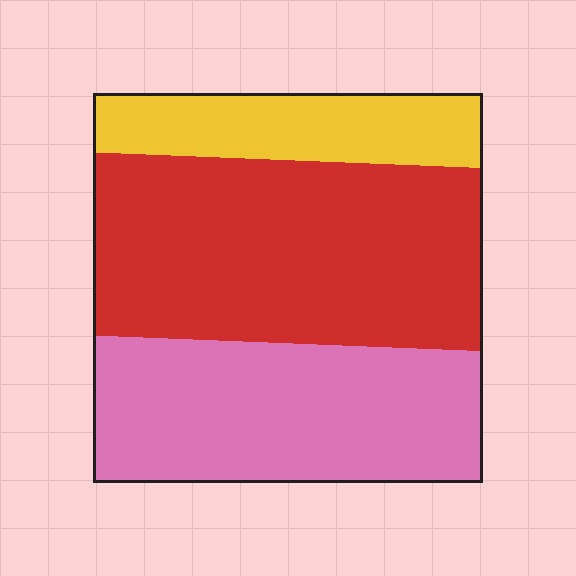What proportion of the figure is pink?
Pink takes up about three eighths (3/8) of the figure.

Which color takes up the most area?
Red, at roughly 45%.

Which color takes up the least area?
Yellow, at roughly 15%.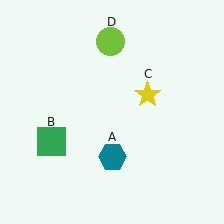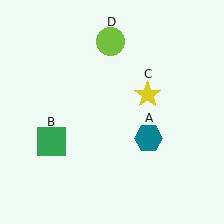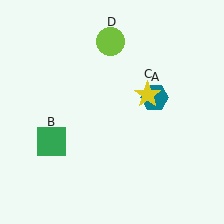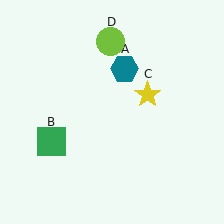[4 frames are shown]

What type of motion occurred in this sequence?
The teal hexagon (object A) rotated counterclockwise around the center of the scene.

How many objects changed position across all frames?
1 object changed position: teal hexagon (object A).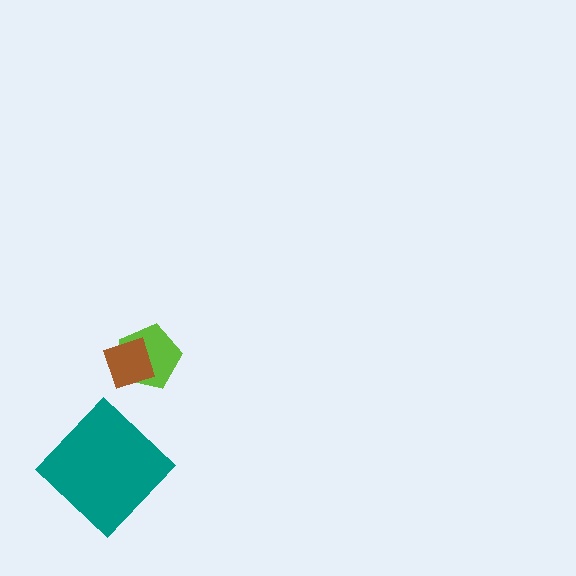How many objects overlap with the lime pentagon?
1 object overlaps with the lime pentagon.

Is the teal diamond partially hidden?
No, no other shape covers it.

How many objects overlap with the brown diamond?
1 object overlaps with the brown diamond.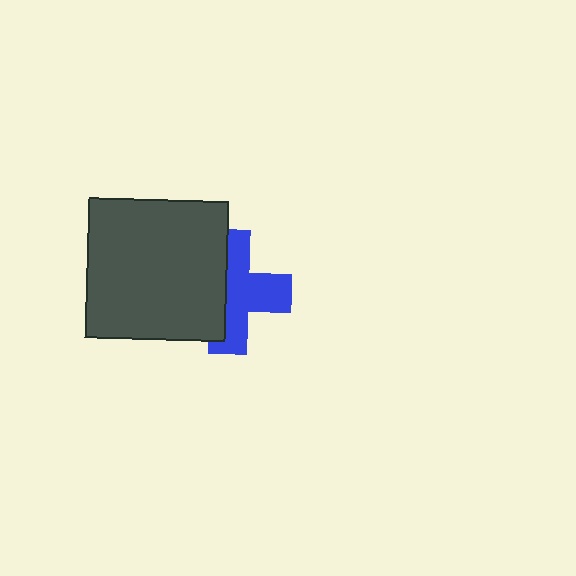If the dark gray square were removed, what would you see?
You would see the complete blue cross.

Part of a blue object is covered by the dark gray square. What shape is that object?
It is a cross.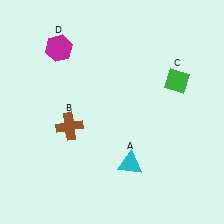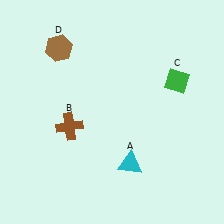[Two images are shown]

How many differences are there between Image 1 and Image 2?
There is 1 difference between the two images.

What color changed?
The hexagon (D) changed from magenta in Image 1 to brown in Image 2.